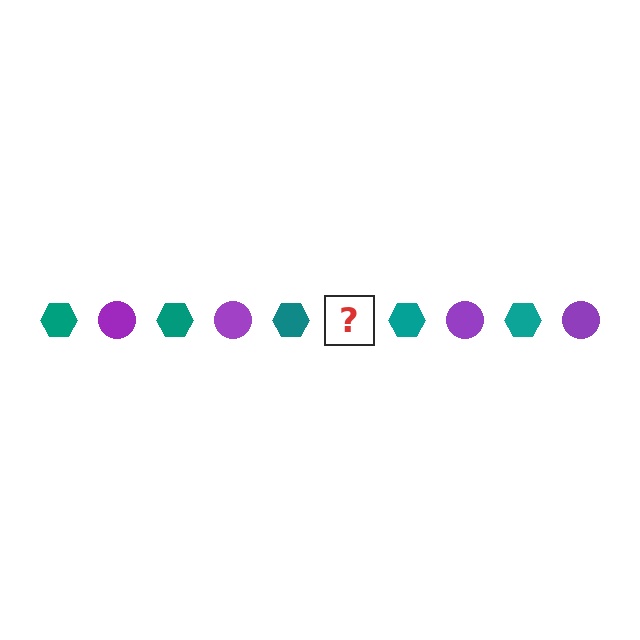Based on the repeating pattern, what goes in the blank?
The blank should be a purple circle.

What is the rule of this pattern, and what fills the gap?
The rule is that the pattern alternates between teal hexagon and purple circle. The gap should be filled with a purple circle.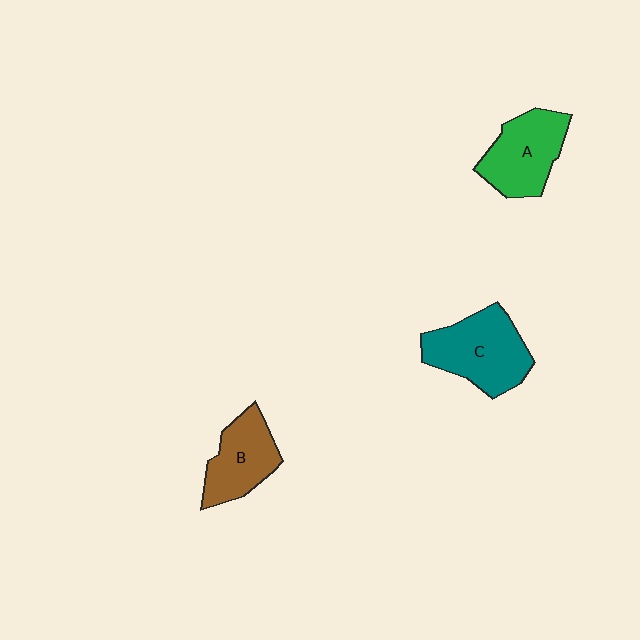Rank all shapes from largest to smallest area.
From largest to smallest: C (teal), A (green), B (brown).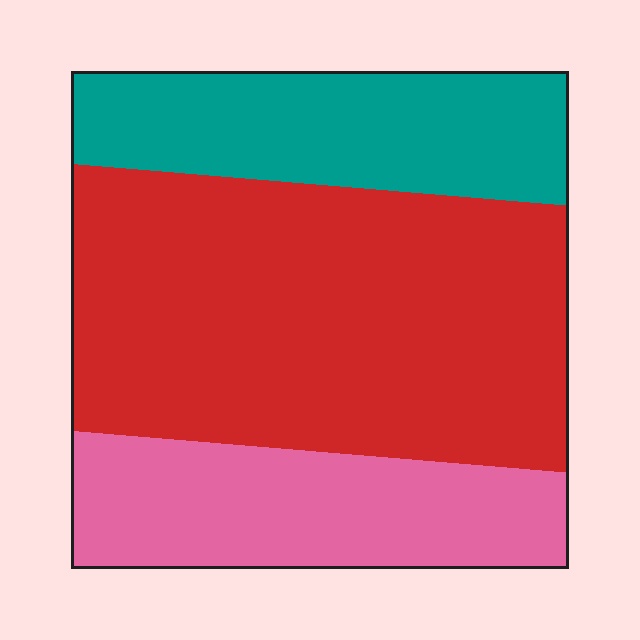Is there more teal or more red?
Red.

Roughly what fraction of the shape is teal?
Teal takes up about one quarter (1/4) of the shape.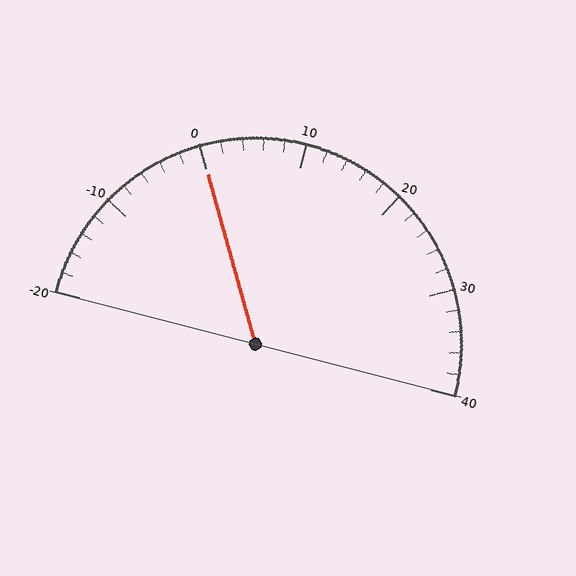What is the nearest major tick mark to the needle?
The nearest major tick mark is 0.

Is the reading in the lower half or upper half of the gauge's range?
The reading is in the lower half of the range (-20 to 40).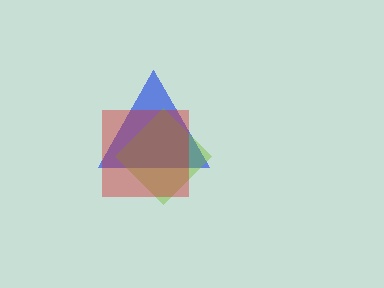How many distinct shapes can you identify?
There are 3 distinct shapes: a blue triangle, a lime diamond, a red square.